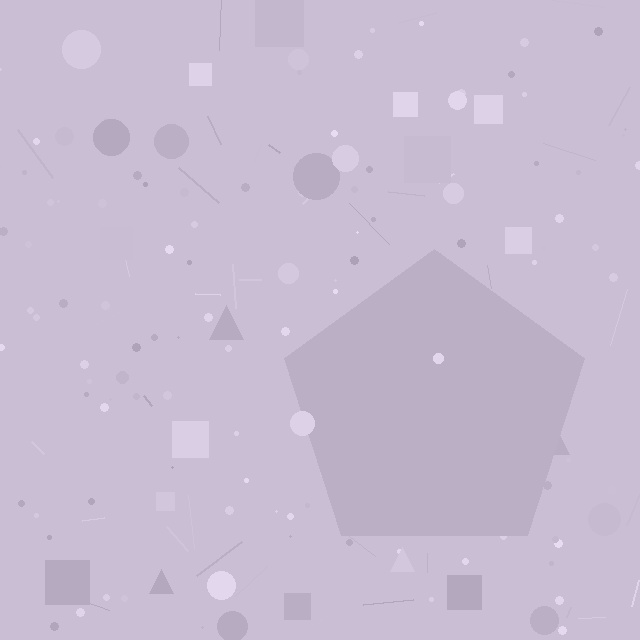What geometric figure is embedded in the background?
A pentagon is embedded in the background.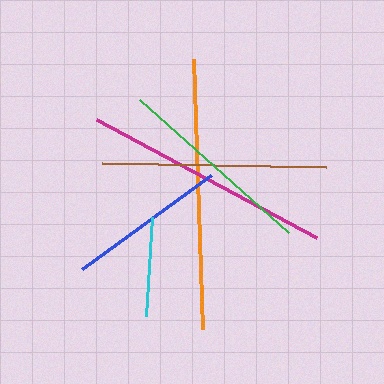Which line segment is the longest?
The orange line is the longest at approximately 270 pixels.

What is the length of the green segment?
The green segment is approximately 200 pixels long.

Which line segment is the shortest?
The cyan line is the shortest at approximately 99 pixels.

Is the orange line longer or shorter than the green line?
The orange line is longer than the green line.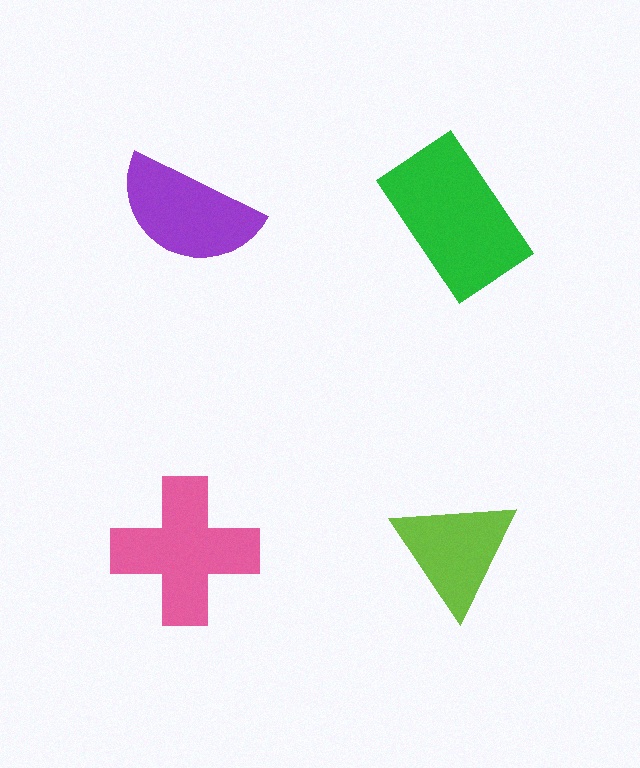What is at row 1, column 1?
A purple semicircle.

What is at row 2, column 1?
A pink cross.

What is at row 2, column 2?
A lime triangle.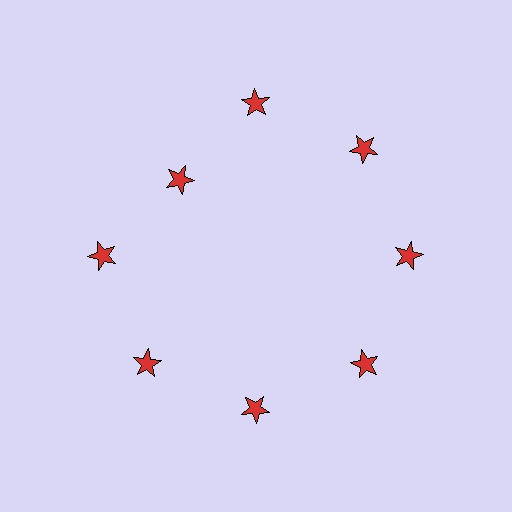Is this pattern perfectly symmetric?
No. The 8 red stars are arranged in a ring, but one element near the 10 o'clock position is pulled inward toward the center, breaking the 8-fold rotational symmetry.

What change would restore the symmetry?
The symmetry would be restored by moving it outward, back onto the ring so that all 8 stars sit at equal angles and equal distance from the center.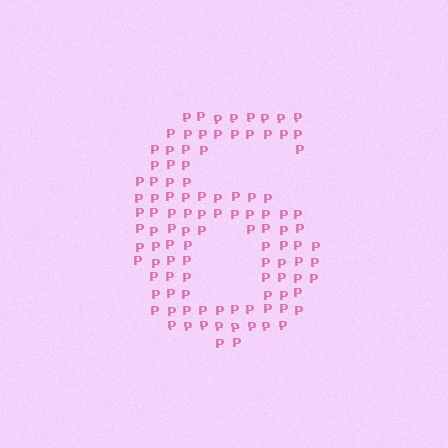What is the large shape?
The large shape is the digit 6.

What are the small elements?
The small elements are letter P's.